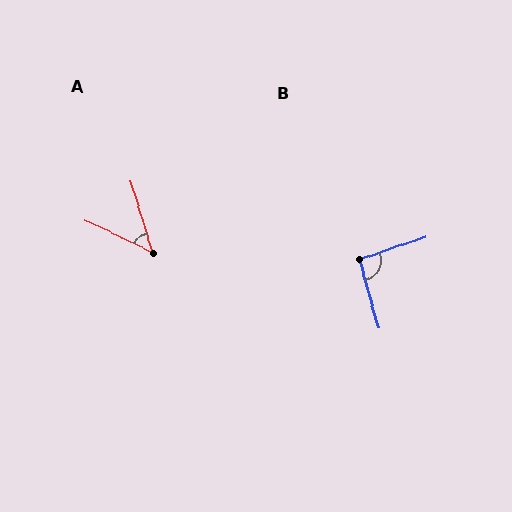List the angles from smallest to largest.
A (47°), B (93°).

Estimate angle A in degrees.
Approximately 47 degrees.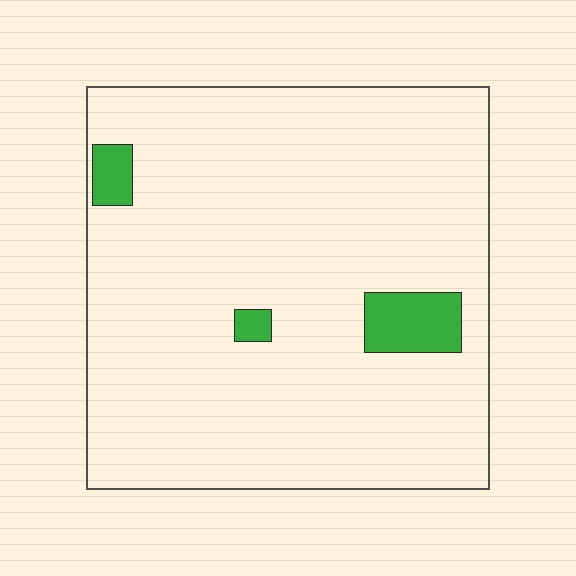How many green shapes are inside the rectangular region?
3.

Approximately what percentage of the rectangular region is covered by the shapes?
Approximately 5%.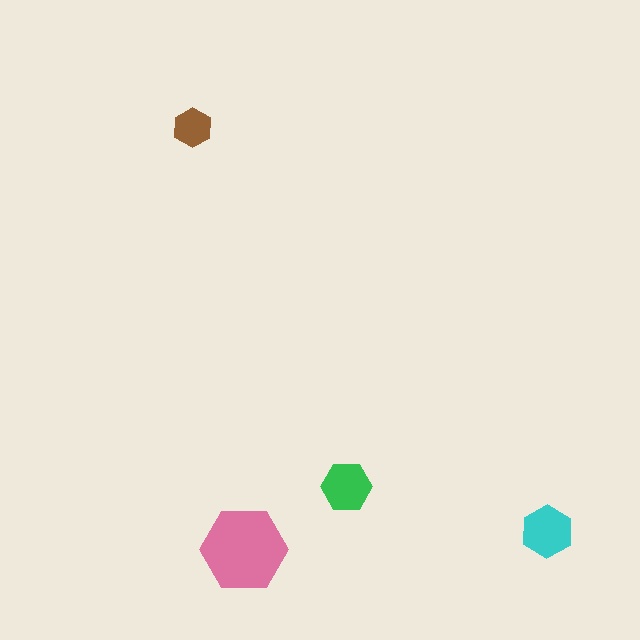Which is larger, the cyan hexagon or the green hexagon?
The cyan one.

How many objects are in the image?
There are 4 objects in the image.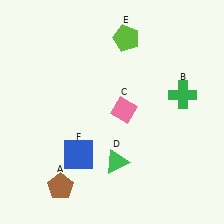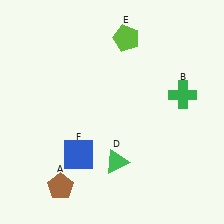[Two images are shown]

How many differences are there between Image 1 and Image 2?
There is 1 difference between the two images.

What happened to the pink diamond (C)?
The pink diamond (C) was removed in Image 2. It was in the top-right area of Image 1.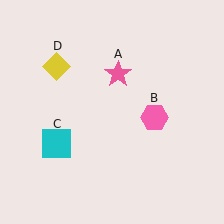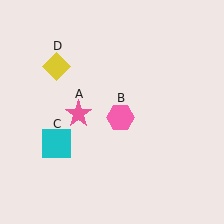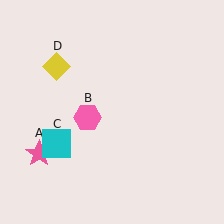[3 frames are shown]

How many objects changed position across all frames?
2 objects changed position: pink star (object A), pink hexagon (object B).